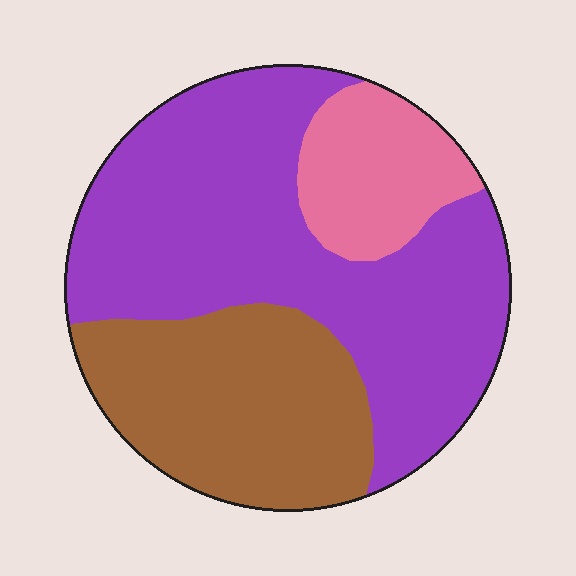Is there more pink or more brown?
Brown.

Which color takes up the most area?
Purple, at roughly 55%.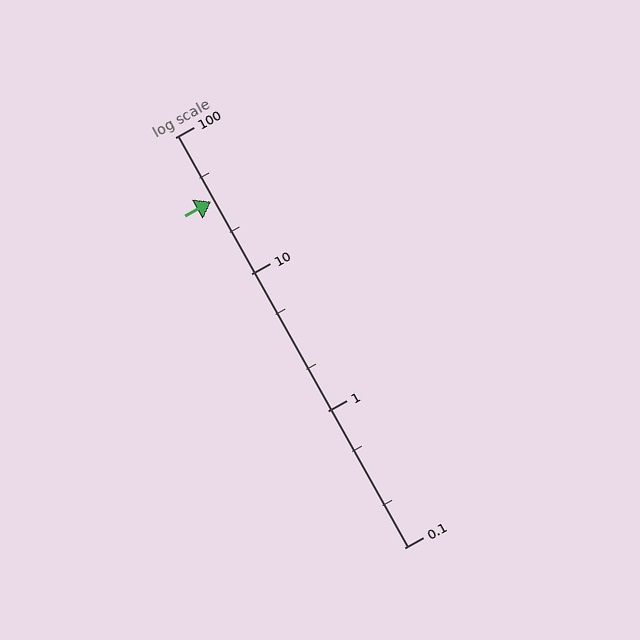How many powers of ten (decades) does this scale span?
The scale spans 3 decades, from 0.1 to 100.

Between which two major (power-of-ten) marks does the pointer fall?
The pointer is between 10 and 100.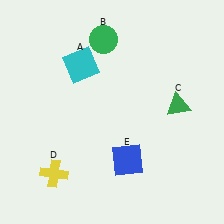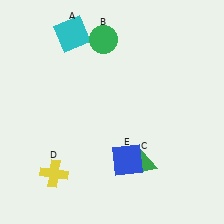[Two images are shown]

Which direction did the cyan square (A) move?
The cyan square (A) moved up.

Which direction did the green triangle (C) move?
The green triangle (C) moved down.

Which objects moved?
The objects that moved are: the cyan square (A), the green triangle (C).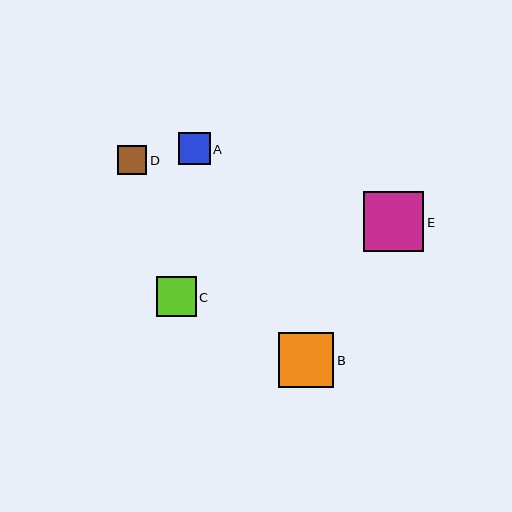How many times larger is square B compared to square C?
Square B is approximately 1.4 times the size of square C.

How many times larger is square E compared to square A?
Square E is approximately 1.9 times the size of square A.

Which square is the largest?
Square E is the largest with a size of approximately 60 pixels.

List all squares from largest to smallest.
From largest to smallest: E, B, C, A, D.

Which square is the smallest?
Square D is the smallest with a size of approximately 29 pixels.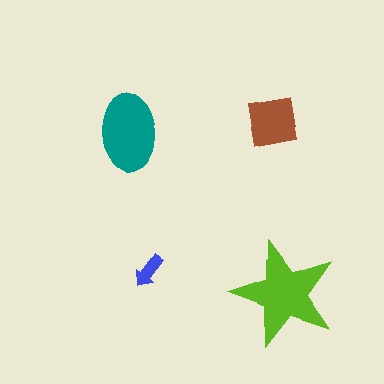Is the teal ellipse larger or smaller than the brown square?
Larger.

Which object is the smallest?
The blue arrow.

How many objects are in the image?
There are 4 objects in the image.